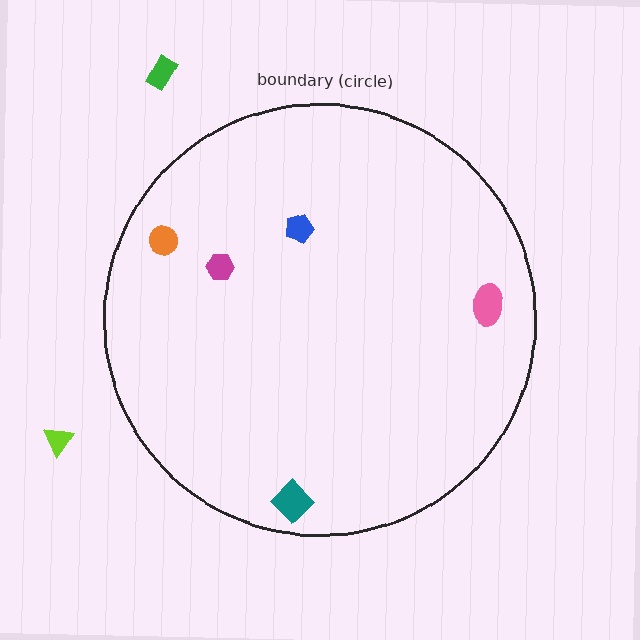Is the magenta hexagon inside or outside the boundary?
Inside.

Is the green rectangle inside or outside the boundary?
Outside.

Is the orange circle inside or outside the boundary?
Inside.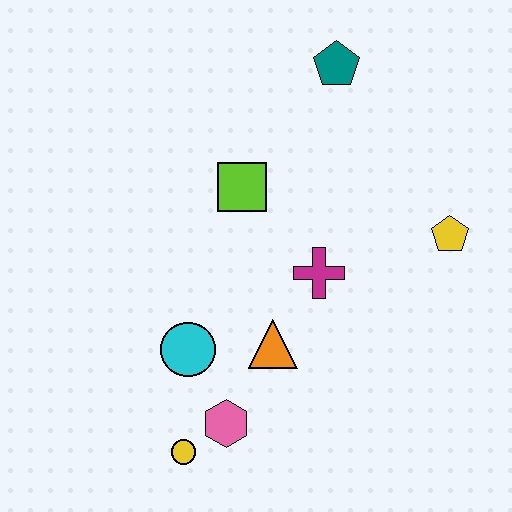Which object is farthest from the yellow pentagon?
The yellow circle is farthest from the yellow pentagon.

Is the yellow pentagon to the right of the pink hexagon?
Yes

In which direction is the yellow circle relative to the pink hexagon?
The yellow circle is to the left of the pink hexagon.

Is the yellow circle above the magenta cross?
No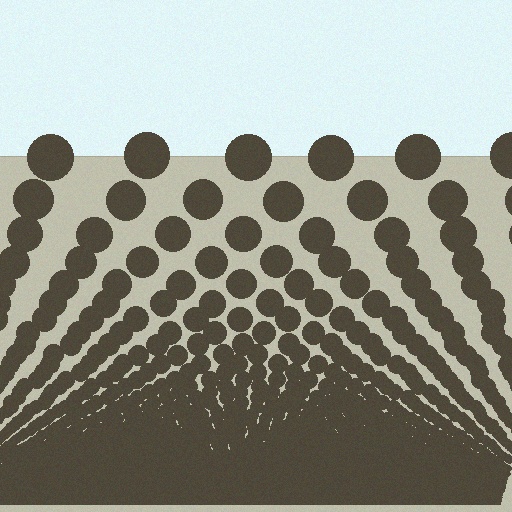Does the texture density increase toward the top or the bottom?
Density increases toward the bottom.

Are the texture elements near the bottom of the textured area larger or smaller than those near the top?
Smaller. The gradient is inverted — elements near the bottom are smaller and denser.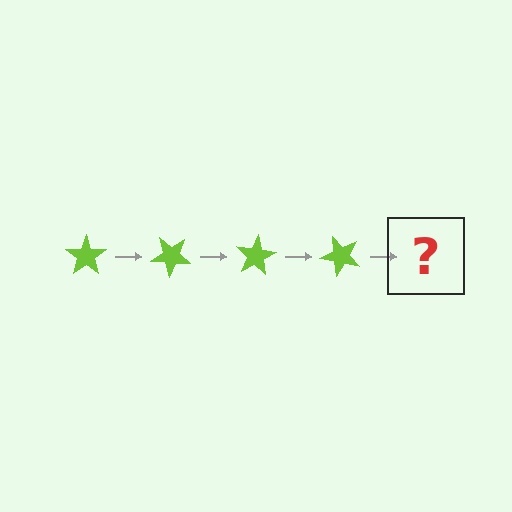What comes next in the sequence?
The next element should be a lime star rotated 160 degrees.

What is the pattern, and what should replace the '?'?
The pattern is that the star rotates 40 degrees each step. The '?' should be a lime star rotated 160 degrees.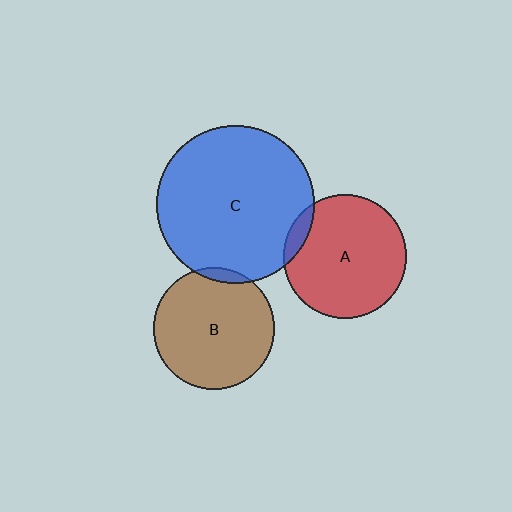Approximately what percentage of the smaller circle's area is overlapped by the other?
Approximately 5%.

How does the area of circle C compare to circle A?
Approximately 1.6 times.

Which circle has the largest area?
Circle C (blue).